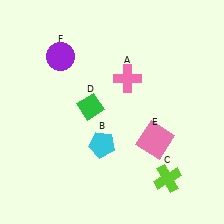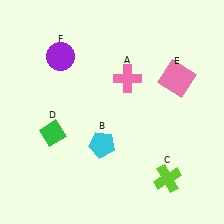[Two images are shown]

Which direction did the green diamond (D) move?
The green diamond (D) moved left.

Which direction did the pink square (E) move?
The pink square (E) moved up.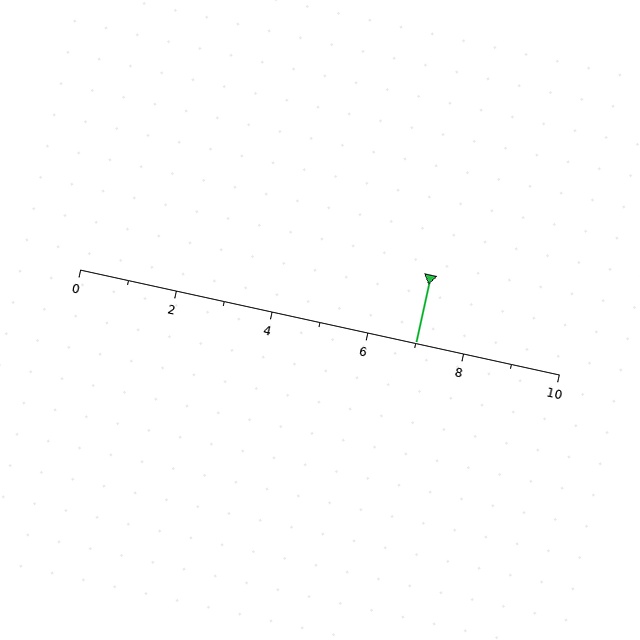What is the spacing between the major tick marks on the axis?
The major ticks are spaced 2 apart.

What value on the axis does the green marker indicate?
The marker indicates approximately 7.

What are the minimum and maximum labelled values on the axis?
The axis runs from 0 to 10.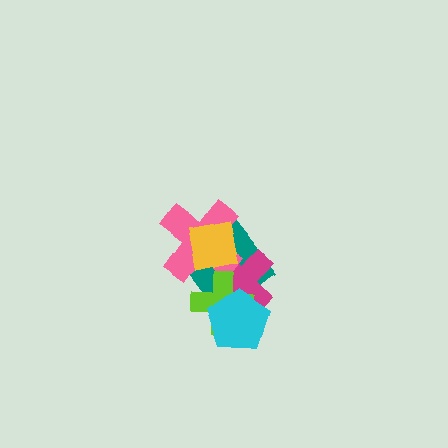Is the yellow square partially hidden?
No, no other shape covers it.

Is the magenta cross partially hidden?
Yes, it is partially covered by another shape.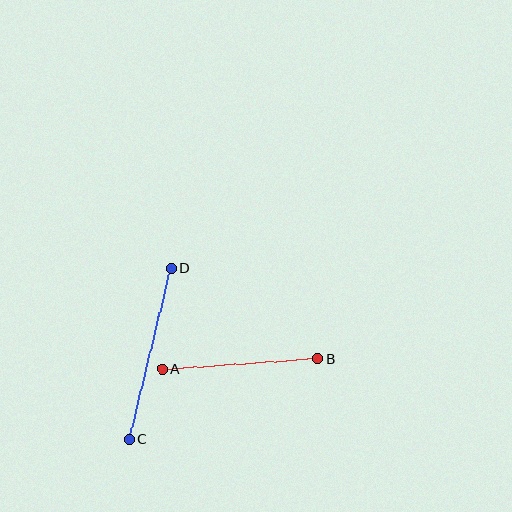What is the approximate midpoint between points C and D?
The midpoint is at approximately (150, 354) pixels.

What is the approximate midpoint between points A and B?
The midpoint is at approximately (240, 364) pixels.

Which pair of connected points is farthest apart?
Points C and D are farthest apart.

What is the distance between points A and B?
The distance is approximately 156 pixels.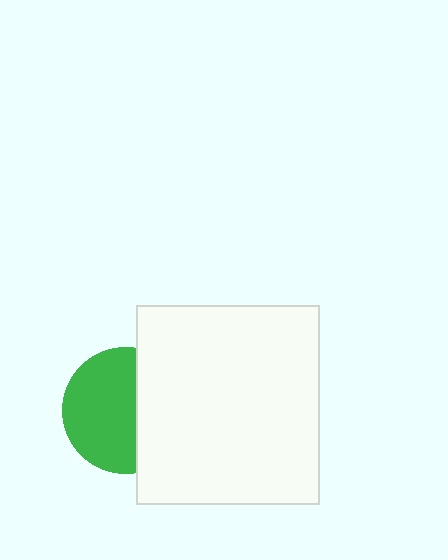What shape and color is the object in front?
The object in front is a white rectangle.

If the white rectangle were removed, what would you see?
You would see the complete green circle.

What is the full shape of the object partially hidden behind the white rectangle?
The partially hidden object is a green circle.